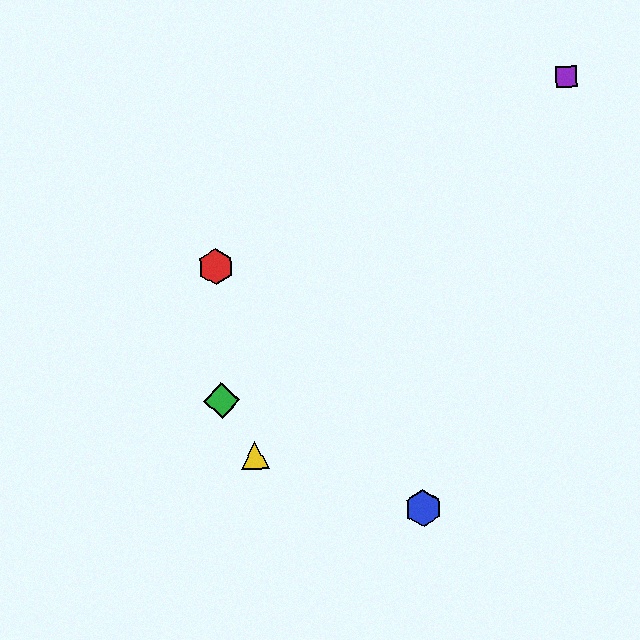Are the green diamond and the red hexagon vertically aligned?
Yes, both are at x≈222.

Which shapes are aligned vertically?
The red hexagon, the green diamond are aligned vertically.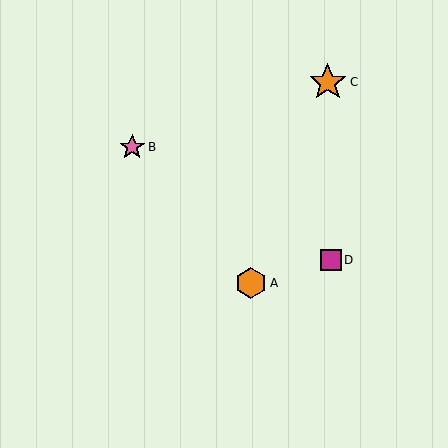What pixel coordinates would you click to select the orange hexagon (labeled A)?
Click at (251, 283) to select the orange hexagon A.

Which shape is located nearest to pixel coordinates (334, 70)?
The orange star (labeled C) at (328, 82) is nearest to that location.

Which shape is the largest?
The orange star (labeled C) is the largest.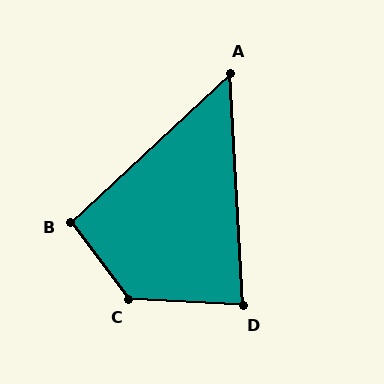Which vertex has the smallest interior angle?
A, at approximately 50 degrees.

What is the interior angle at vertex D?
Approximately 84 degrees (acute).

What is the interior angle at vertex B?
Approximately 96 degrees (obtuse).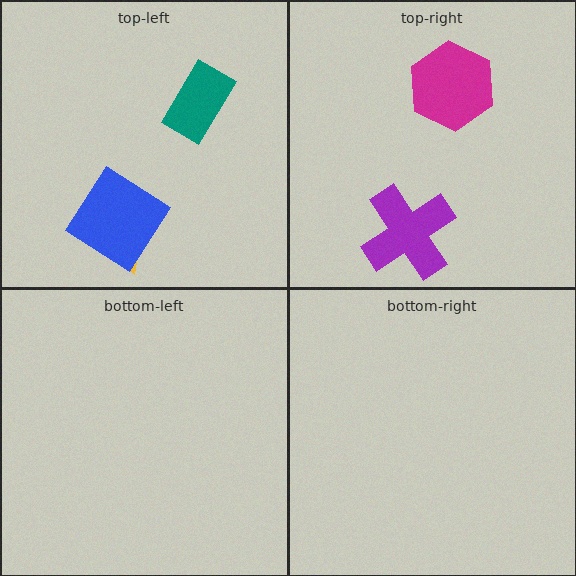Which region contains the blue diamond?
The top-left region.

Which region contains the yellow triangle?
The top-left region.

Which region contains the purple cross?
The top-right region.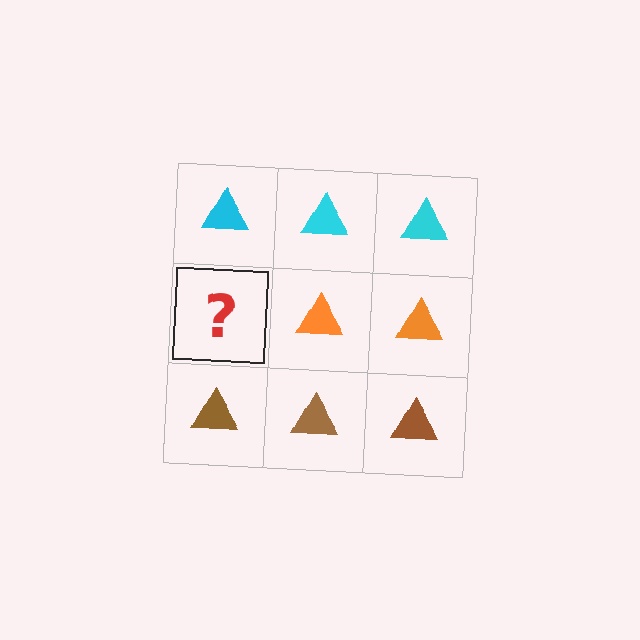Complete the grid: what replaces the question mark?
The question mark should be replaced with an orange triangle.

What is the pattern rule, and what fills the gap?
The rule is that each row has a consistent color. The gap should be filled with an orange triangle.